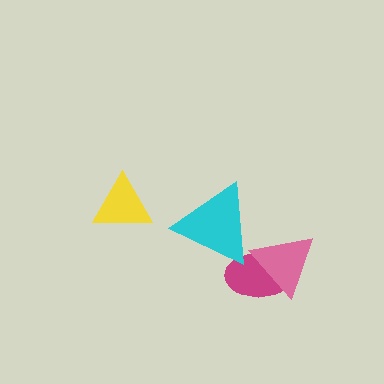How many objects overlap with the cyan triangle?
1 object overlaps with the cyan triangle.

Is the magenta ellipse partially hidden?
Yes, it is partially covered by another shape.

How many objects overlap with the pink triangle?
1 object overlaps with the pink triangle.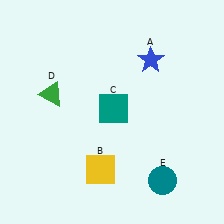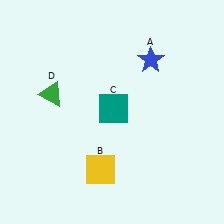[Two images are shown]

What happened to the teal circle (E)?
The teal circle (E) was removed in Image 2. It was in the bottom-right area of Image 1.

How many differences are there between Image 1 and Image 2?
There is 1 difference between the two images.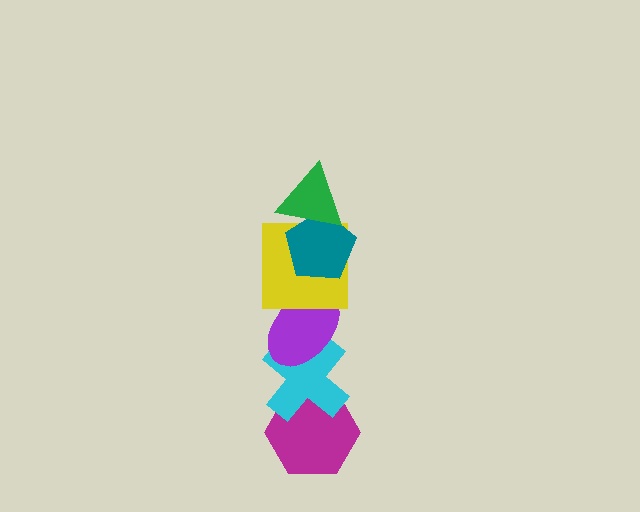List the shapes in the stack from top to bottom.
From top to bottom: the green triangle, the teal pentagon, the yellow square, the purple ellipse, the cyan cross, the magenta hexagon.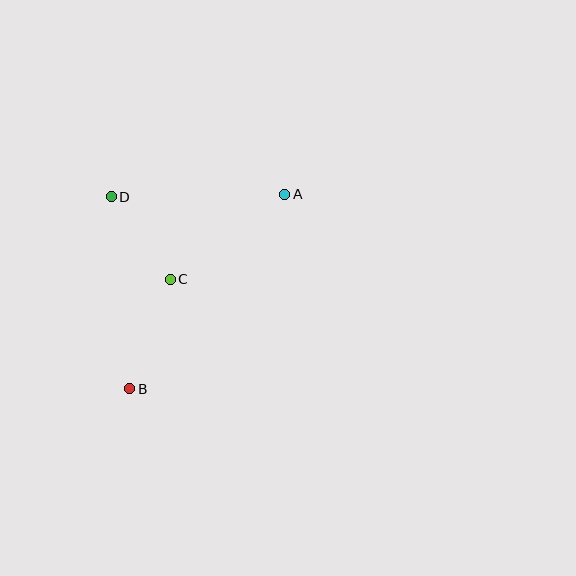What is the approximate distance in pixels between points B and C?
The distance between B and C is approximately 117 pixels.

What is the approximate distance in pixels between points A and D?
The distance between A and D is approximately 173 pixels.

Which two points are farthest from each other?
Points A and B are farthest from each other.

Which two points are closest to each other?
Points C and D are closest to each other.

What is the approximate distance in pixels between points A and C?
The distance between A and C is approximately 143 pixels.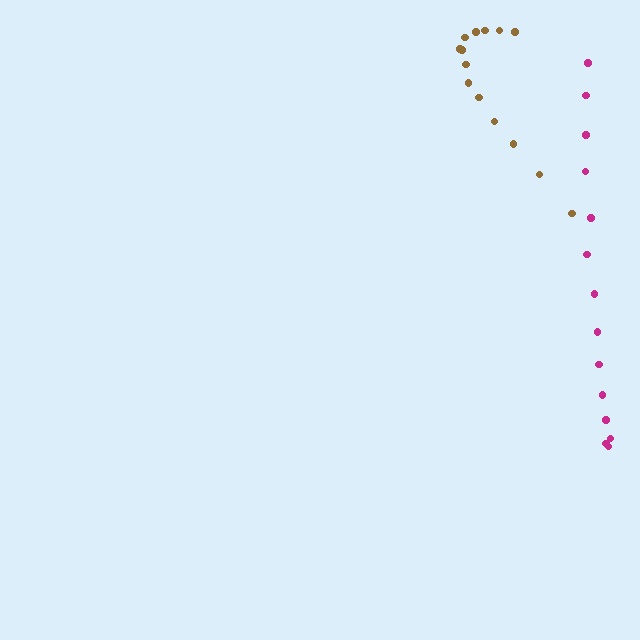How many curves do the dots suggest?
There are 2 distinct paths.